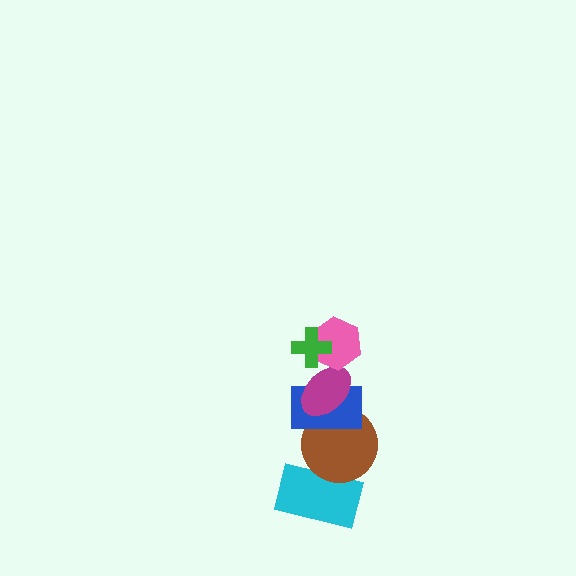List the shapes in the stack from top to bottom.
From top to bottom: the green cross, the pink hexagon, the magenta ellipse, the blue rectangle, the brown circle, the cyan rectangle.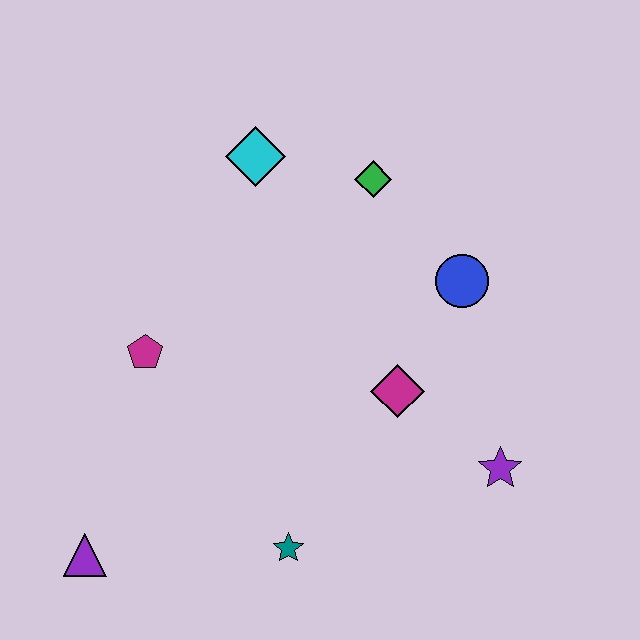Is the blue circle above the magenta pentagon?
Yes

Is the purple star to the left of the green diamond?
No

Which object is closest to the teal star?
The magenta diamond is closest to the teal star.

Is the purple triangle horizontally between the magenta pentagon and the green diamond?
No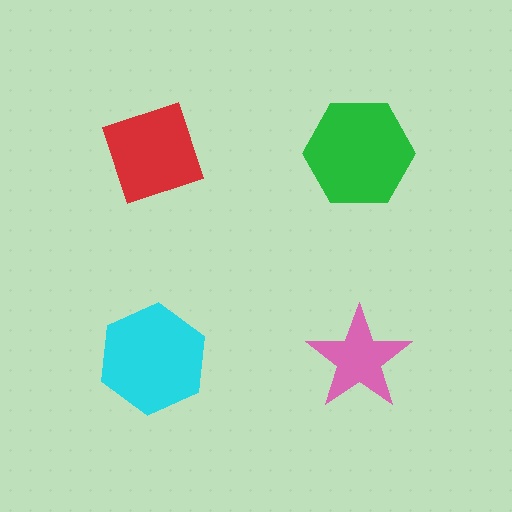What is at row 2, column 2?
A pink star.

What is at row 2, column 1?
A cyan hexagon.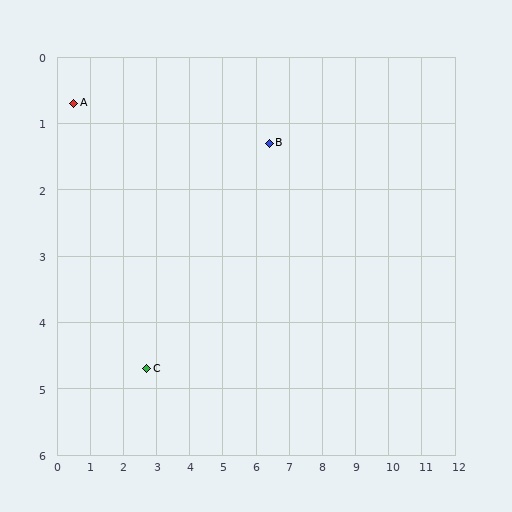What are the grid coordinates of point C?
Point C is at approximately (2.7, 4.7).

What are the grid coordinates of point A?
Point A is at approximately (0.5, 0.7).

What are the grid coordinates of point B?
Point B is at approximately (6.4, 1.3).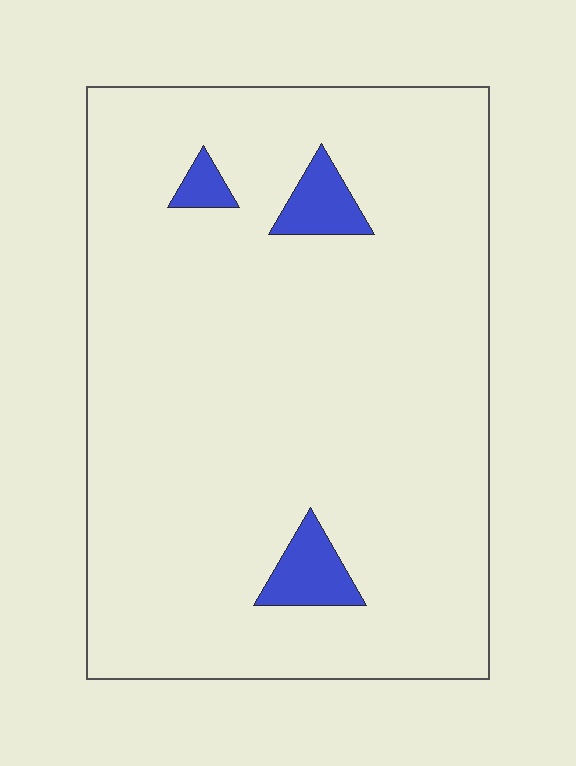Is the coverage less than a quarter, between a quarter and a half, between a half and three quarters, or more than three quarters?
Less than a quarter.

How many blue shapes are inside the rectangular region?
3.